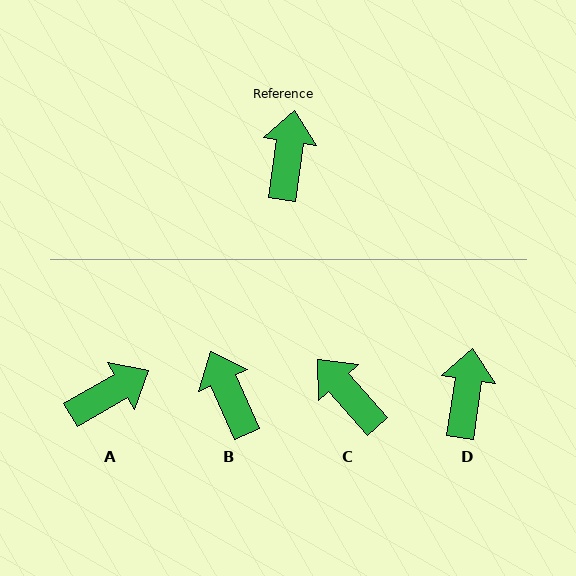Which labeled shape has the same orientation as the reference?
D.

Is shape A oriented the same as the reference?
No, it is off by about 52 degrees.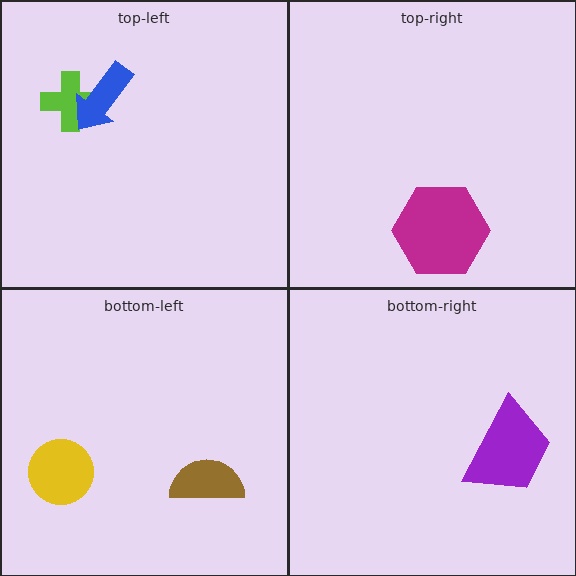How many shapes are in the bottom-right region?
1.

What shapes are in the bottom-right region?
The purple trapezoid.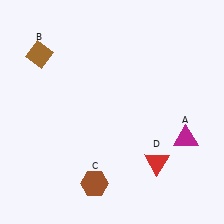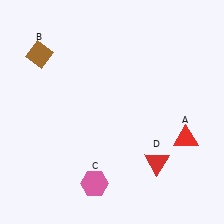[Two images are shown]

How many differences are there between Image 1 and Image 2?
There are 2 differences between the two images.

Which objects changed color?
A changed from magenta to red. C changed from brown to pink.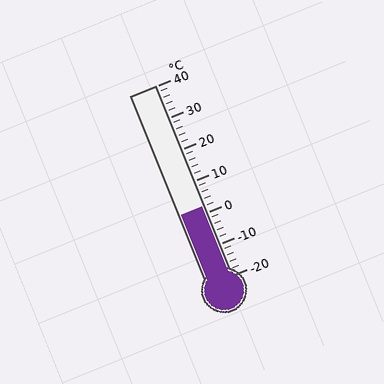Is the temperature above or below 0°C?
The temperature is above 0°C.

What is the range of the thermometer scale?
The thermometer scale ranges from -20°C to 40°C.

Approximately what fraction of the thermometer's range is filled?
The thermometer is filled to approximately 35% of its range.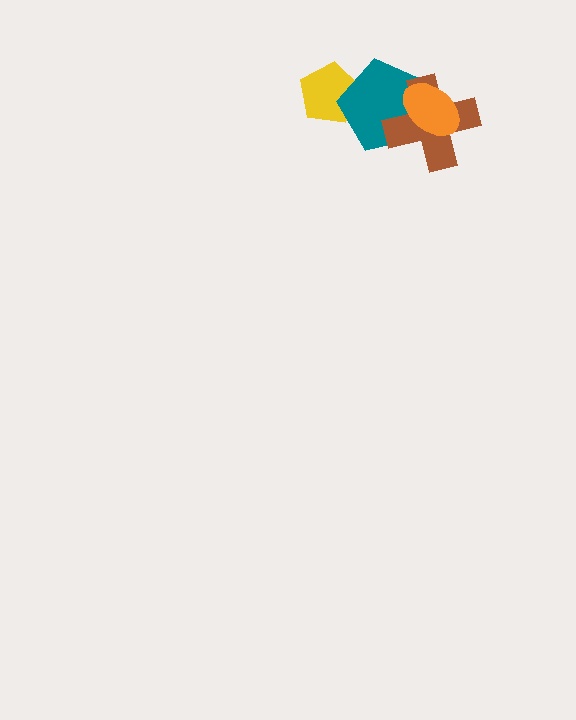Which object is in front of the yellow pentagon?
The teal pentagon is in front of the yellow pentagon.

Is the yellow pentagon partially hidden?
Yes, it is partially covered by another shape.